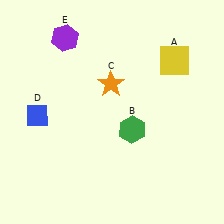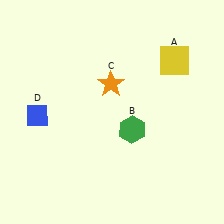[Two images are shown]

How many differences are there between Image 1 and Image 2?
There is 1 difference between the two images.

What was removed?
The purple hexagon (E) was removed in Image 2.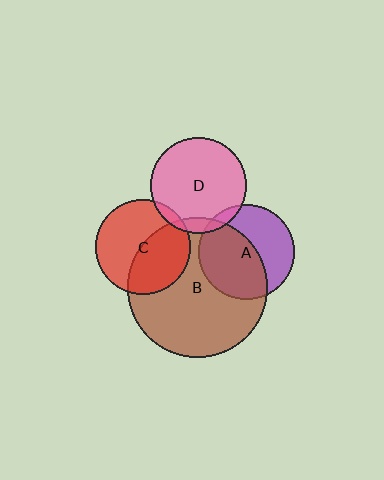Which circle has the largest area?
Circle B (brown).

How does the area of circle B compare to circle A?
Approximately 2.2 times.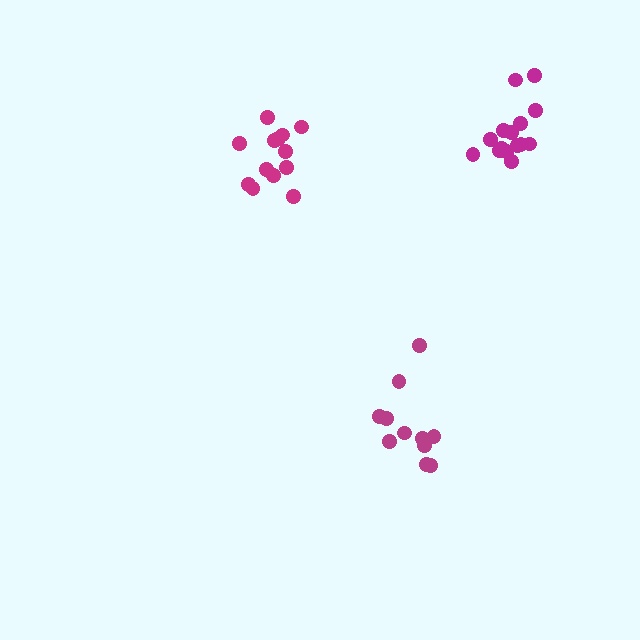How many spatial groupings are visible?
There are 3 spatial groupings.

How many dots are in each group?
Group 1: 11 dots, Group 2: 16 dots, Group 3: 13 dots (40 total).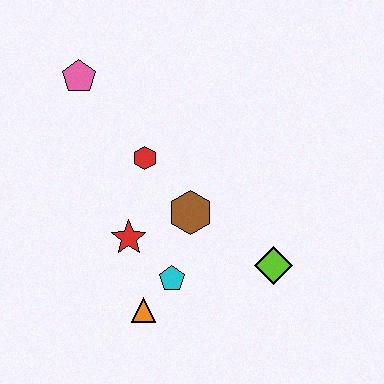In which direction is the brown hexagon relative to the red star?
The brown hexagon is to the right of the red star.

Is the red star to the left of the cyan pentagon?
Yes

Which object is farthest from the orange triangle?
The pink pentagon is farthest from the orange triangle.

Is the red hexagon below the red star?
No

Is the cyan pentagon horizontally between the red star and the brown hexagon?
Yes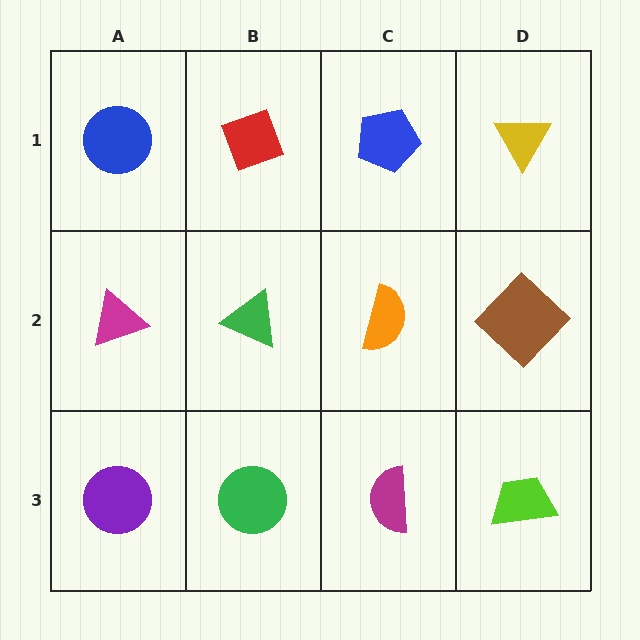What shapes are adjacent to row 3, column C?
An orange semicircle (row 2, column C), a green circle (row 3, column B), a lime trapezoid (row 3, column D).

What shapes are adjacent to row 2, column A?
A blue circle (row 1, column A), a purple circle (row 3, column A), a green triangle (row 2, column B).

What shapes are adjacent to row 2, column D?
A yellow triangle (row 1, column D), a lime trapezoid (row 3, column D), an orange semicircle (row 2, column C).